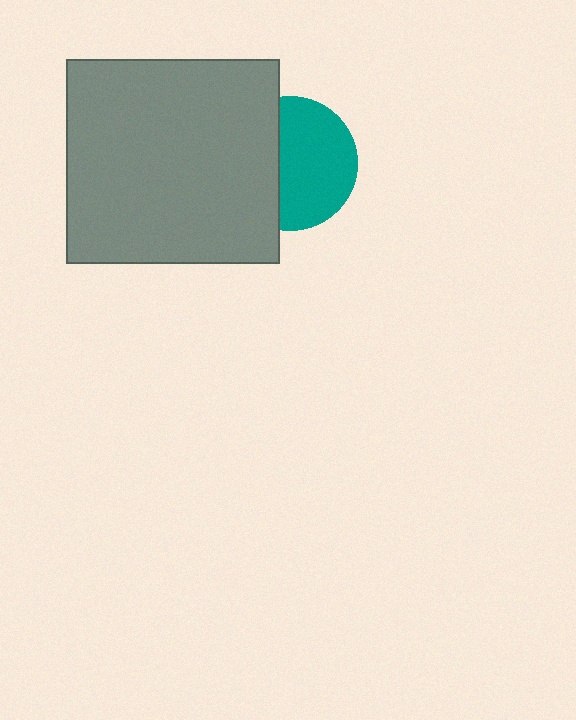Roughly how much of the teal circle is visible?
About half of it is visible (roughly 60%).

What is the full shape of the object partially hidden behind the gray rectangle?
The partially hidden object is a teal circle.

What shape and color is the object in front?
The object in front is a gray rectangle.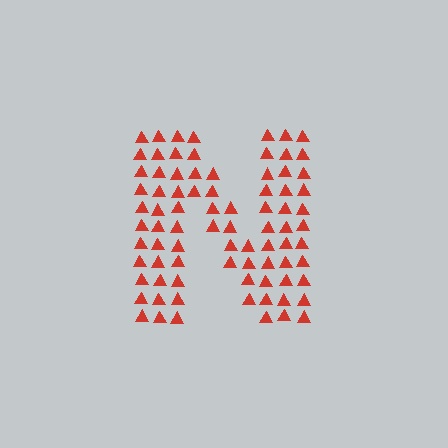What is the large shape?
The large shape is the letter N.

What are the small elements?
The small elements are triangles.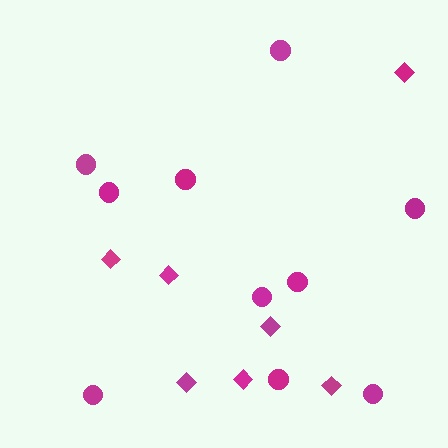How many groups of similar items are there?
There are 2 groups: one group of diamonds (7) and one group of circles (10).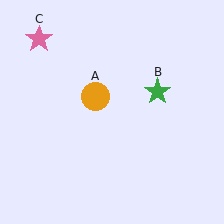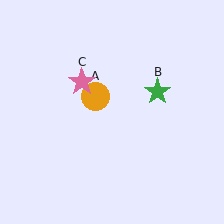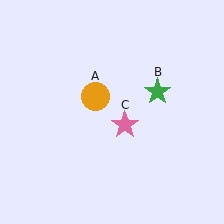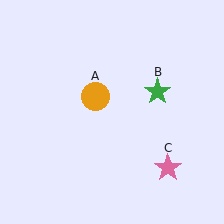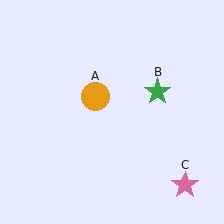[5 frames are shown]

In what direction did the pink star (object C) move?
The pink star (object C) moved down and to the right.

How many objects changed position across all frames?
1 object changed position: pink star (object C).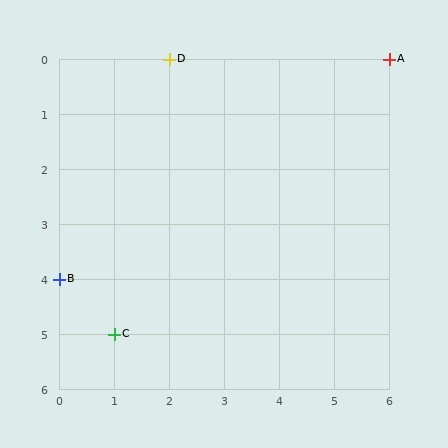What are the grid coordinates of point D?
Point D is at grid coordinates (2, 0).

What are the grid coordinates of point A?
Point A is at grid coordinates (6, 0).